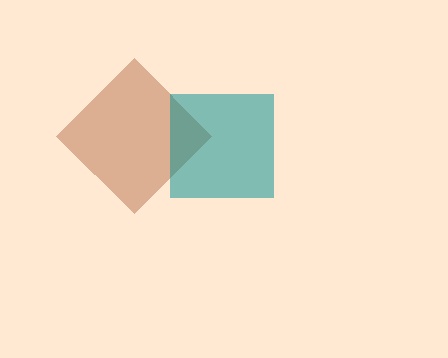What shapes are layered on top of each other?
The layered shapes are: a brown diamond, a teal square.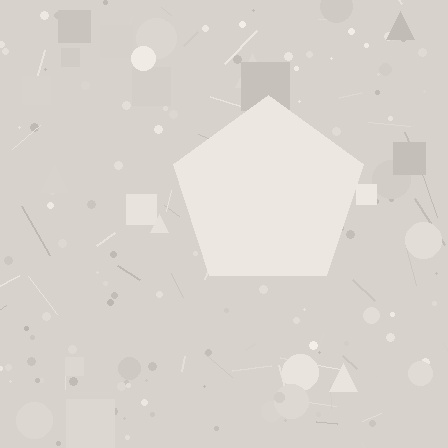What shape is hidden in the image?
A pentagon is hidden in the image.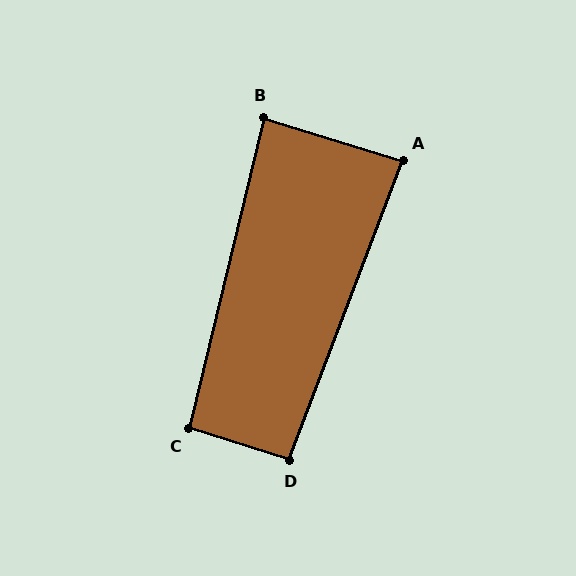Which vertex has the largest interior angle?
C, at approximately 94 degrees.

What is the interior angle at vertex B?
Approximately 87 degrees (approximately right).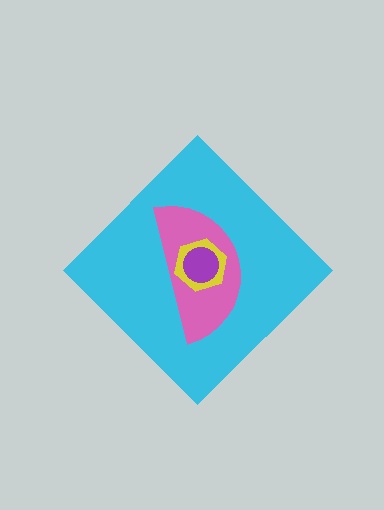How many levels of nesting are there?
4.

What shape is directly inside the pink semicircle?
The yellow hexagon.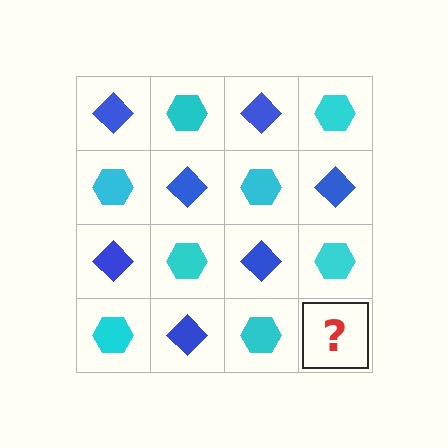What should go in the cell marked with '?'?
The missing cell should contain a blue diamond.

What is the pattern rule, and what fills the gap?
The rule is that it alternates blue diamond and cyan hexagon in a checkerboard pattern. The gap should be filled with a blue diamond.